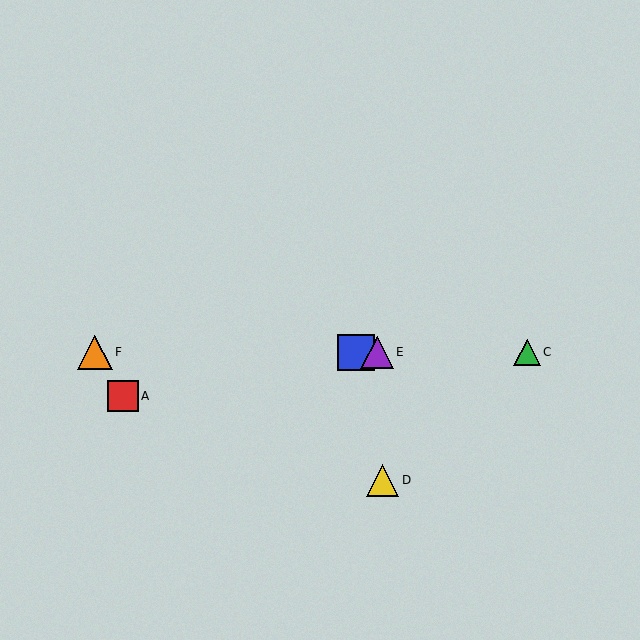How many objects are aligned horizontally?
4 objects (B, C, E, F) are aligned horizontally.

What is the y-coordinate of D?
Object D is at y≈480.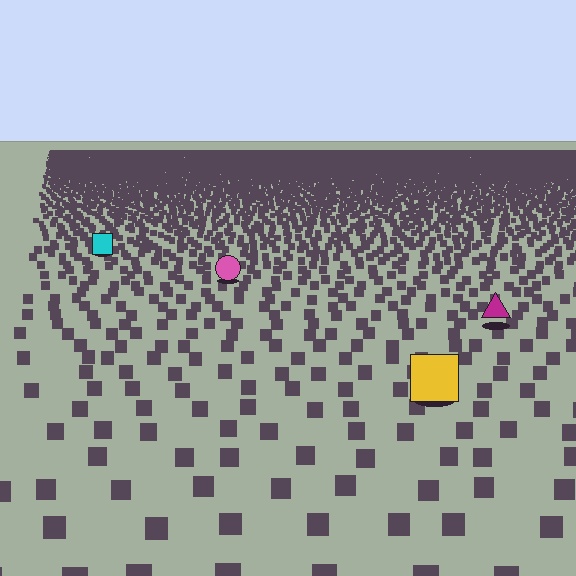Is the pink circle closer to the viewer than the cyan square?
Yes. The pink circle is closer — you can tell from the texture gradient: the ground texture is coarser near it.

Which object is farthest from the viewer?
The cyan square is farthest from the viewer. It appears smaller and the ground texture around it is denser.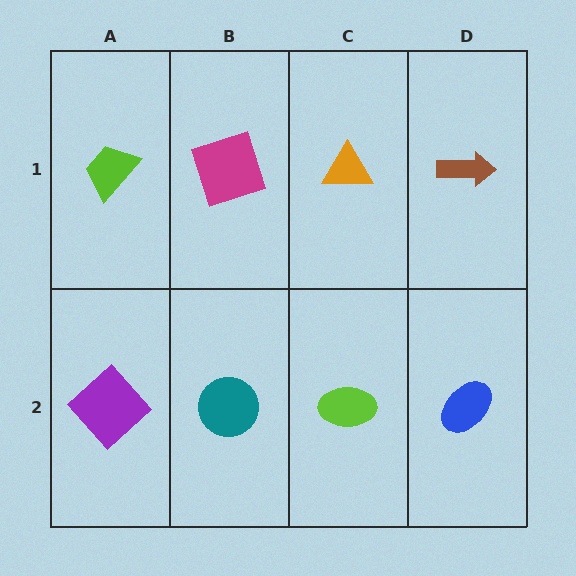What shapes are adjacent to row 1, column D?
A blue ellipse (row 2, column D), an orange triangle (row 1, column C).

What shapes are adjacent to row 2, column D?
A brown arrow (row 1, column D), a lime ellipse (row 2, column C).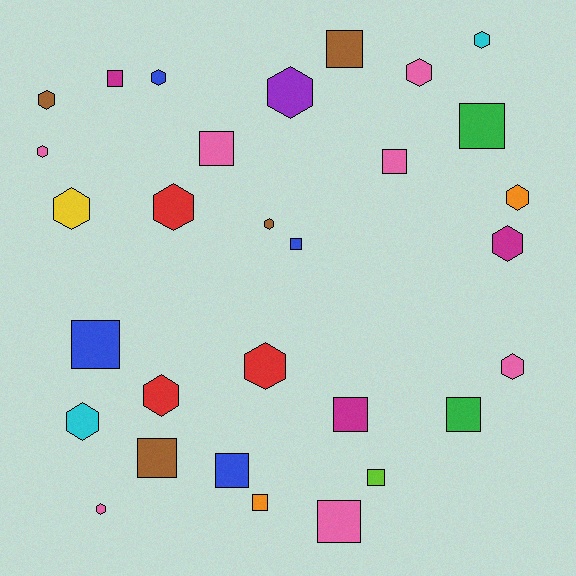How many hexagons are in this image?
There are 16 hexagons.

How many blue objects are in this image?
There are 4 blue objects.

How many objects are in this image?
There are 30 objects.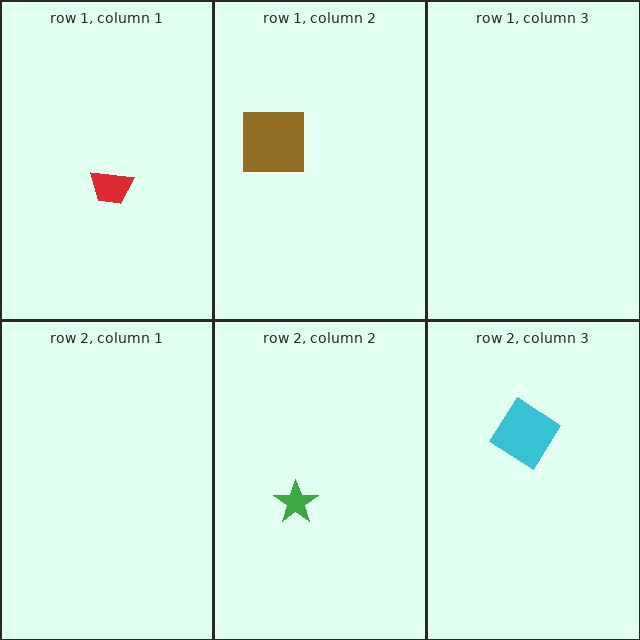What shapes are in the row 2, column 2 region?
The green star.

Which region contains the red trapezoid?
The row 1, column 1 region.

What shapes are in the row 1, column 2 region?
The brown square.